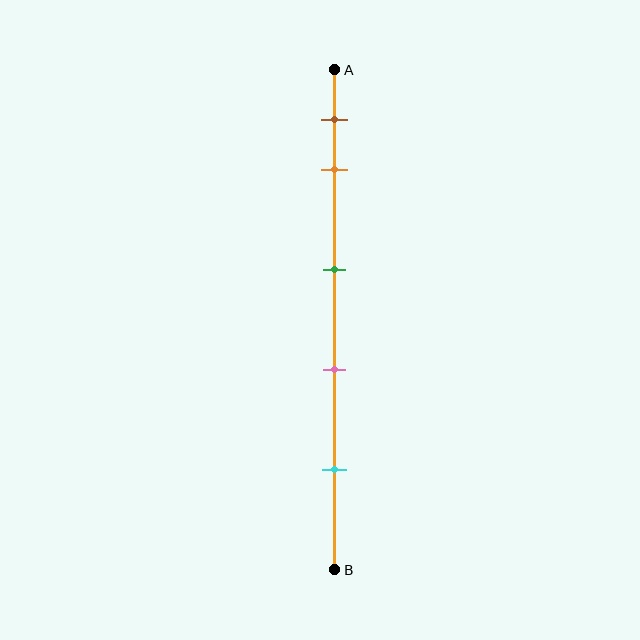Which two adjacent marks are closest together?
The brown and orange marks are the closest adjacent pair.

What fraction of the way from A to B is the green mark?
The green mark is approximately 40% (0.4) of the way from A to B.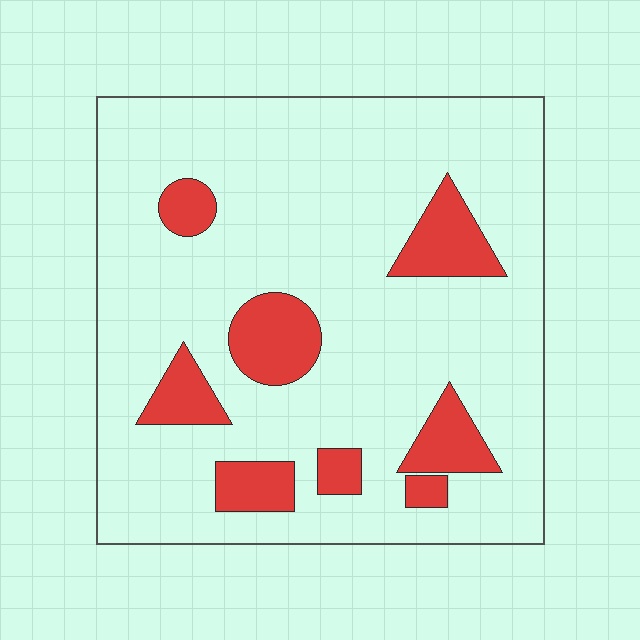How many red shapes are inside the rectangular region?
8.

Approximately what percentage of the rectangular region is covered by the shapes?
Approximately 15%.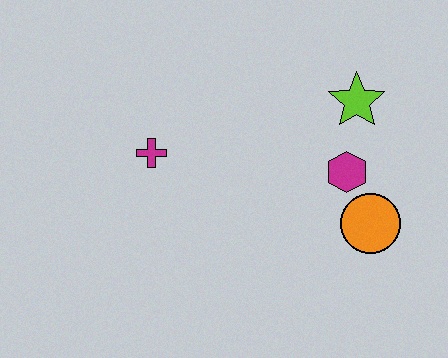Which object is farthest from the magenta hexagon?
The magenta cross is farthest from the magenta hexagon.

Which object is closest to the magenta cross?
The magenta hexagon is closest to the magenta cross.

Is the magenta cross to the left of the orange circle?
Yes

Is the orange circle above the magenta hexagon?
No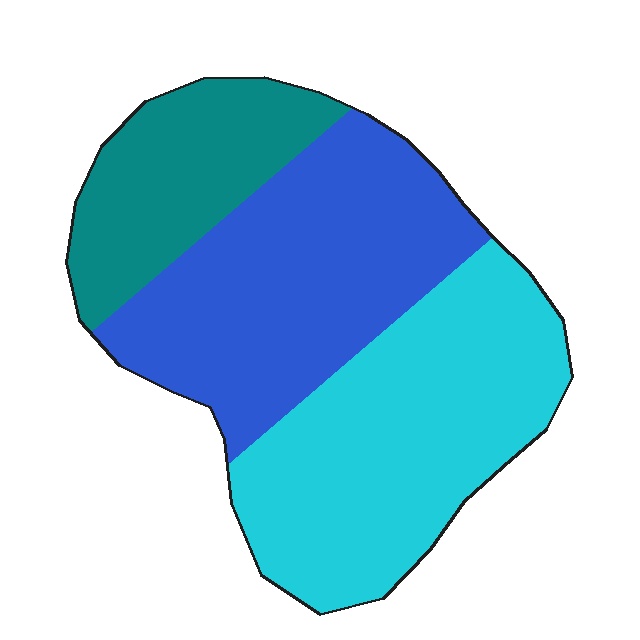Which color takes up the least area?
Teal, at roughly 20%.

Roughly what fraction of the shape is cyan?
Cyan takes up about two fifths (2/5) of the shape.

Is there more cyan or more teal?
Cyan.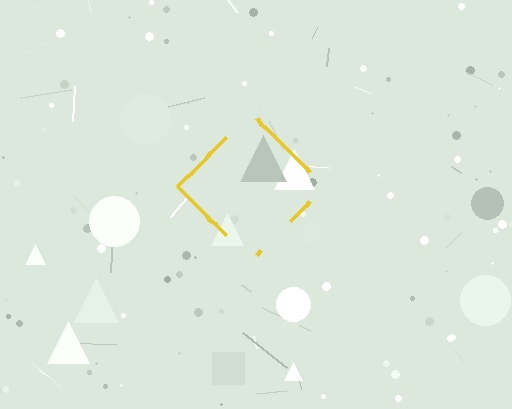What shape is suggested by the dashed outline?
The dashed outline suggests a diamond.